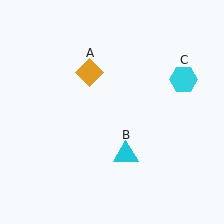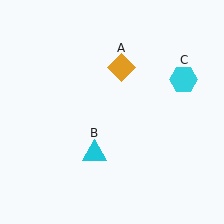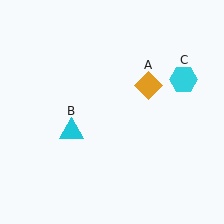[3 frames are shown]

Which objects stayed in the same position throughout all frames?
Cyan hexagon (object C) remained stationary.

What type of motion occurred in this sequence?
The orange diamond (object A), cyan triangle (object B) rotated clockwise around the center of the scene.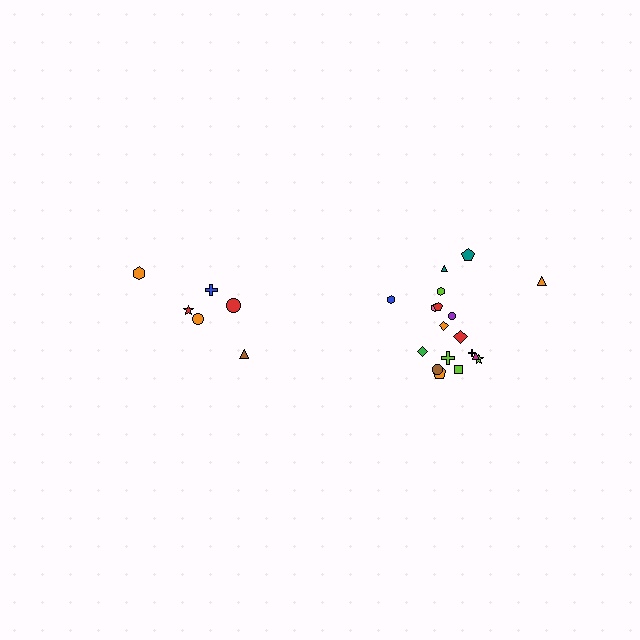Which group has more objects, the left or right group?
The right group.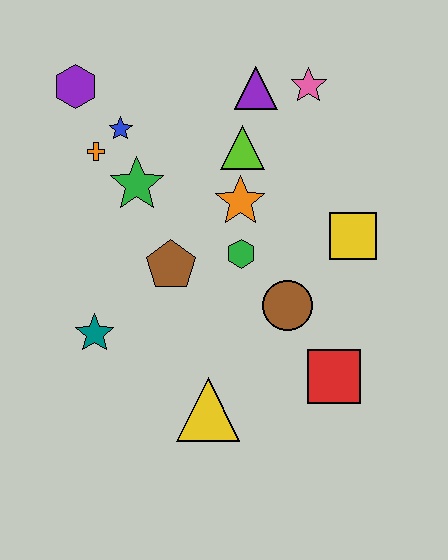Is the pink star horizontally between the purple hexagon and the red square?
Yes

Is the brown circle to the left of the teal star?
No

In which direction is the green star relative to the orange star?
The green star is to the left of the orange star.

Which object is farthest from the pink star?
The yellow triangle is farthest from the pink star.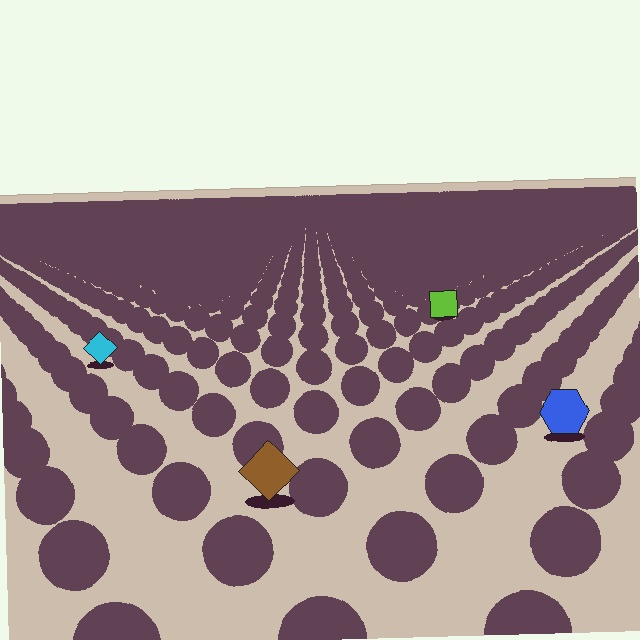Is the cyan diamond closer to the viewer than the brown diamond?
No. The brown diamond is closer — you can tell from the texture gradient: the ground texture is coarser near it.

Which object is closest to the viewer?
The brown diamond is closest. The texture marks near it are larger and more spread out.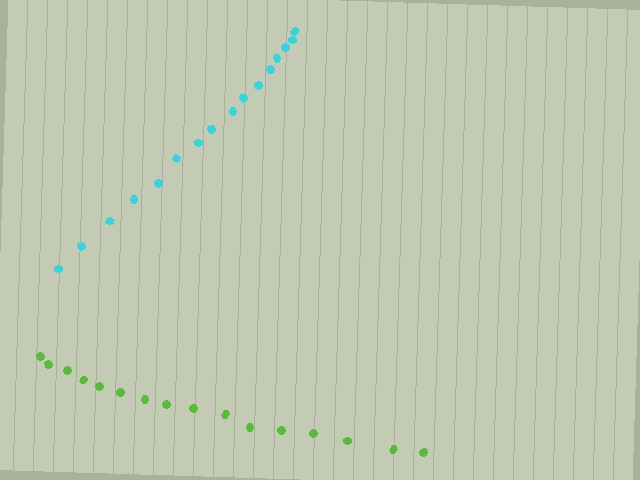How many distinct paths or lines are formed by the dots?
There are 2 distinct paths.